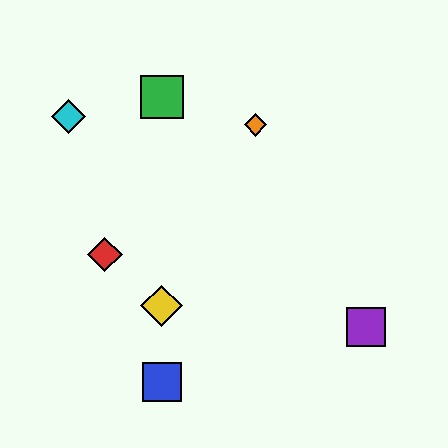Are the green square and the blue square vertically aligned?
Yes, both are at x≈162.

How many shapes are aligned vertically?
3 shapes (the blue square, the green square, the yellow diamond) are aligned vertically.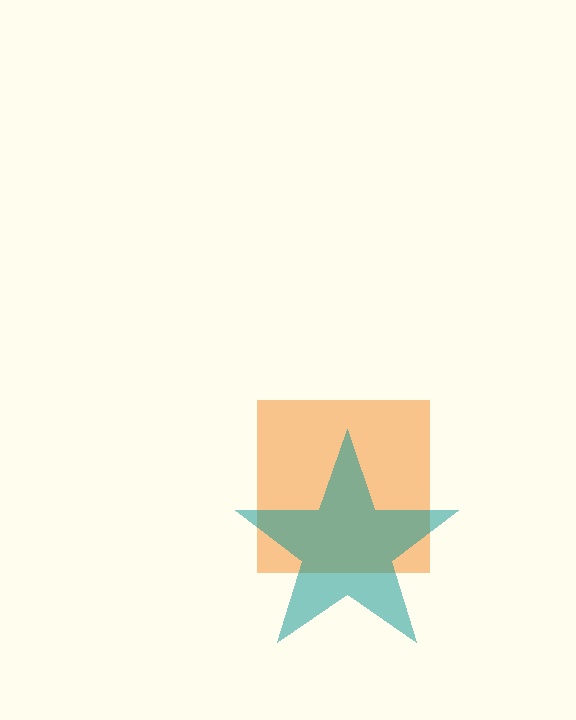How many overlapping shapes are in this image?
There are 2 overlapping shapes in the image.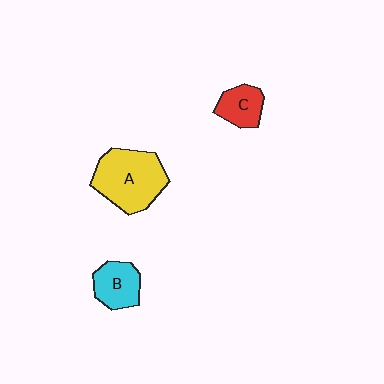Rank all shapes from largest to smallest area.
From largest to smallest: A (yellow), B (cyan), C (red).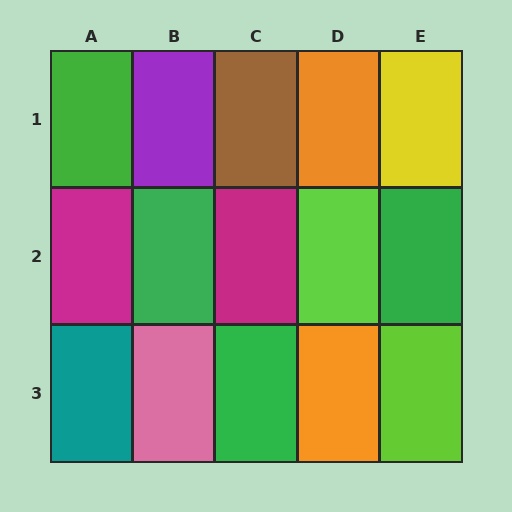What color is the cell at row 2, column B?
Green.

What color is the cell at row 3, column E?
Lime.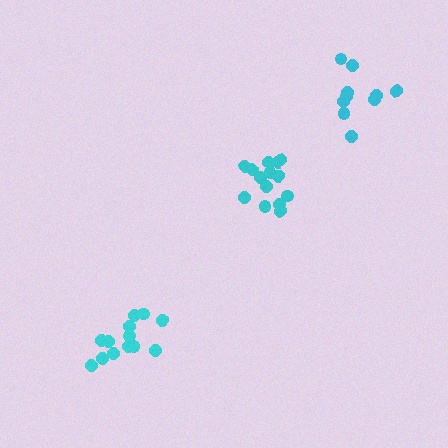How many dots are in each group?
Group 1: 13 dots, Group 2: 14 dots, Group 3: 10 dots (37 total).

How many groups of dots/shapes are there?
There are 3 groups.